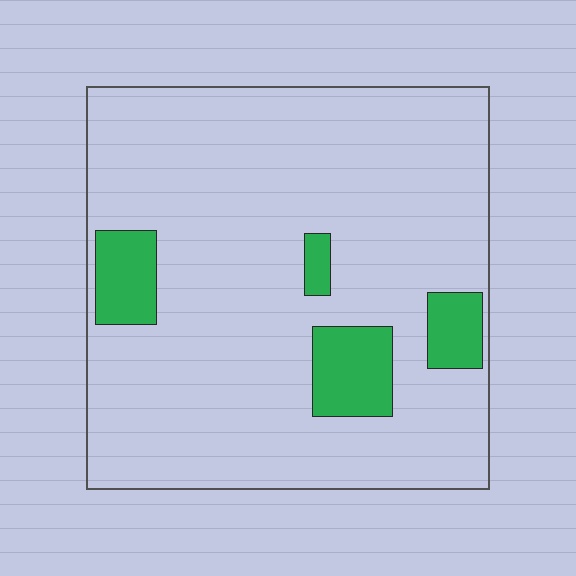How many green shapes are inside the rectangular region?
4.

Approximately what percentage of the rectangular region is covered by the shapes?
Approximately 10%.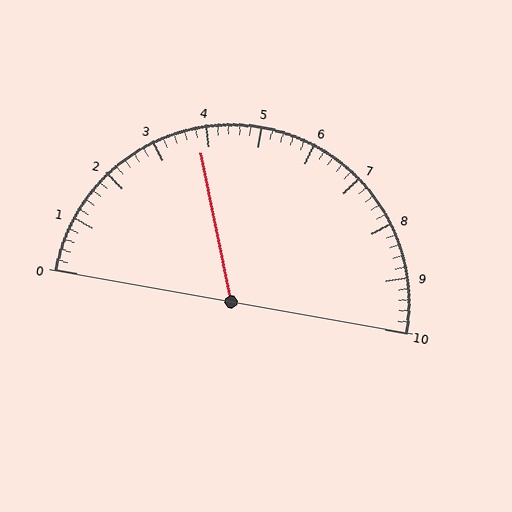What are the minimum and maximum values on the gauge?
The gauge ranges from 0 to 10.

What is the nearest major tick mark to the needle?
The nearest major tick mark is 4.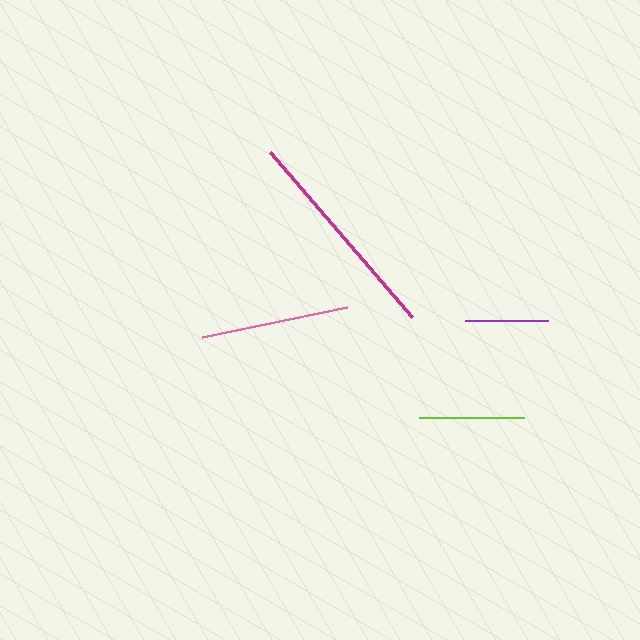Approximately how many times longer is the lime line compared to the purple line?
The lime line is approximately 1.3 times the length of the purple line.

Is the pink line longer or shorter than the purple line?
The pink line is longer than the purple line.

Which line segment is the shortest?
The purple line is the shortest at approximately 83 pixels.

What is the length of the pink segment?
The pink segment is approximately 148 pixels long.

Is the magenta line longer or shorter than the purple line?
The magenta line is longer than the purple line.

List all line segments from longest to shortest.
From longest to shortest: magenta, pink, lime, purple.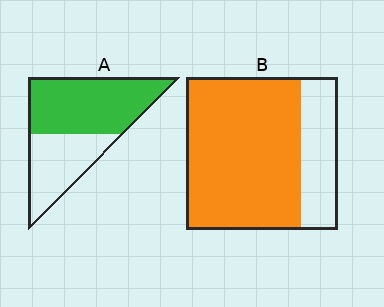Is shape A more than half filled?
Yes.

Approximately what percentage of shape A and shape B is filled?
A is approximately 60% and B is approximately 75%.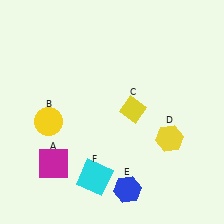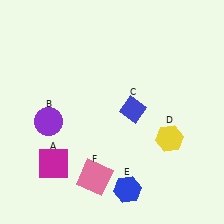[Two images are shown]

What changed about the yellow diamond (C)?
In Image 1, C is yellow. In Image 2, it changed to blue.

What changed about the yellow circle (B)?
In Image 1, B is yellow. In Image 2, it changed to purple.